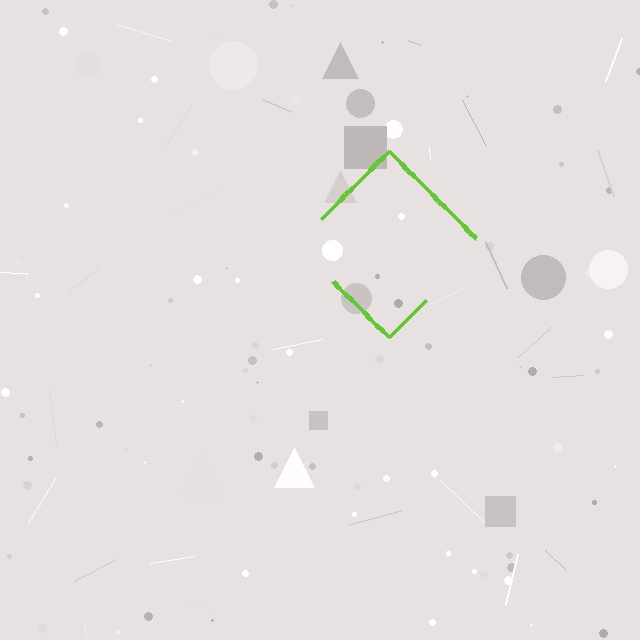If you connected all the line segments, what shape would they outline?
They would outline a diamond.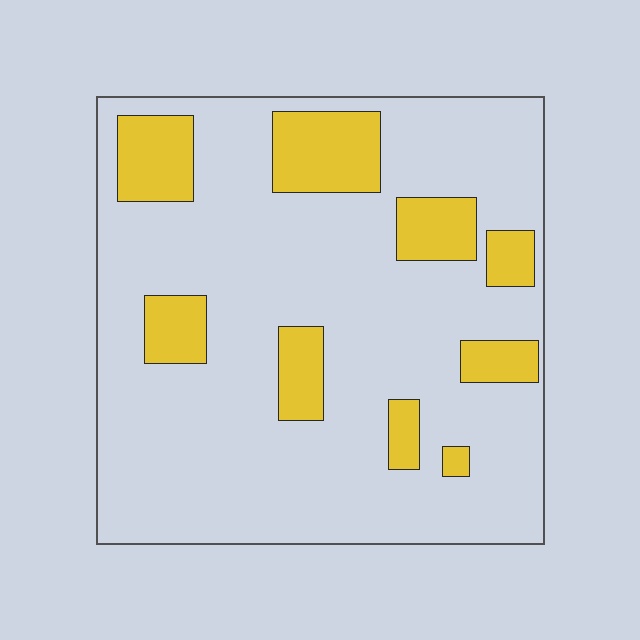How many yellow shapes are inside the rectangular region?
9.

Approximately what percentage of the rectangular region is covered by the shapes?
Approximately 20%.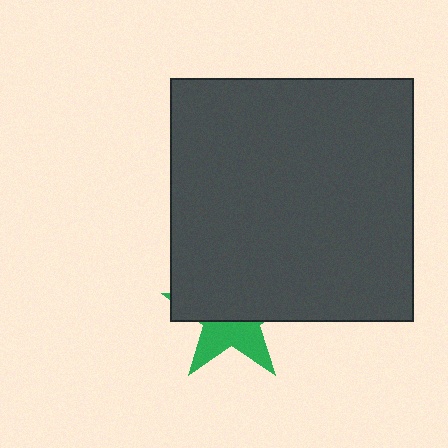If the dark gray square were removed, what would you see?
You would see the complete green star.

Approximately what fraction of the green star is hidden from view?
Roughly 60% of the green star is hidden behind the dark gray square.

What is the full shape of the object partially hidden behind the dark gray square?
The partially hidden object is a green star.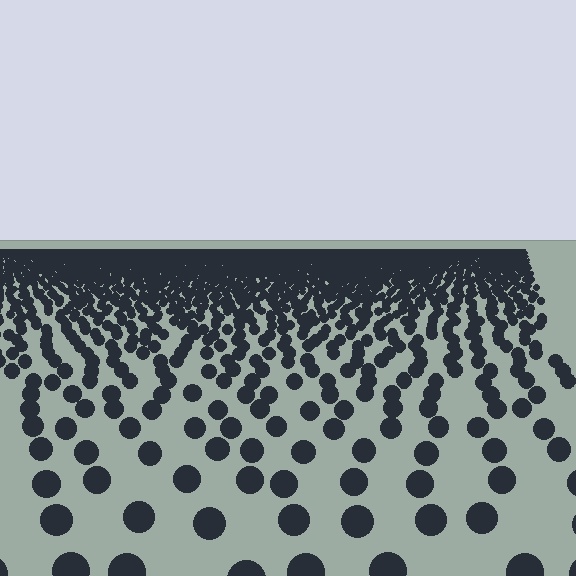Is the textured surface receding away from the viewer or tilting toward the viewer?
The surface is receding away from the viewer. Texture elements get smaller and denser toward the top.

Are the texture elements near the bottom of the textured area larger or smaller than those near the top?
Larger. Near the bottom, elements are closer to the viewer and appear at a bigger on-screen size.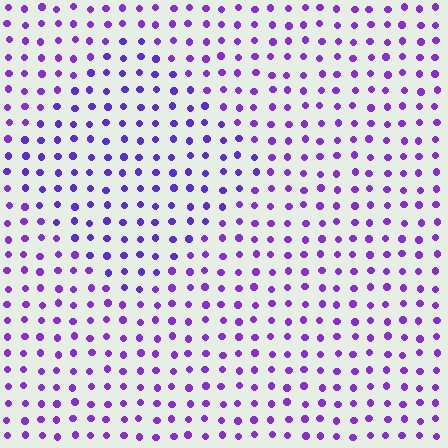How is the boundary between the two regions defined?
The boundary is defined purely by a slight shift in hue (about 16 degrees). Spacing, size, and orientation are identical on both sides.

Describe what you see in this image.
The image is filled with small purple elements in a uniform arrangement. A diamond-shaped region is visible where the elements are tinted to a slightly different hue, forming a subtle color boundary.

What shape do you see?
I see a diamond.